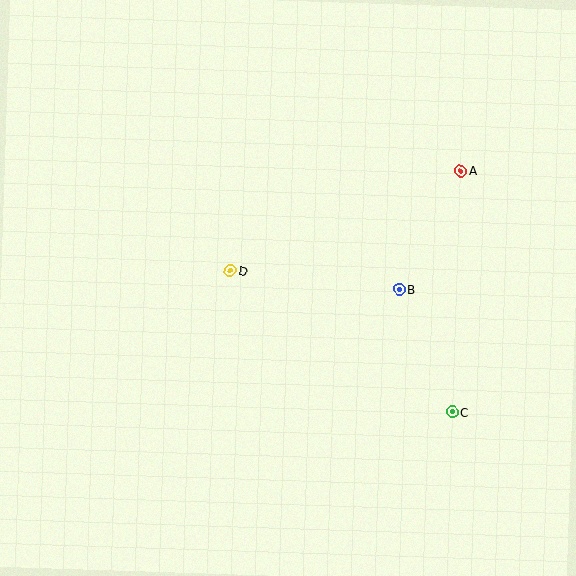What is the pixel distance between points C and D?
The distance between C and D is 263 pixels.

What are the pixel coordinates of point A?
Point A is at (461, 171).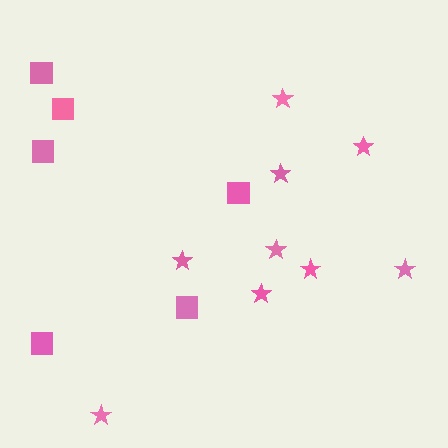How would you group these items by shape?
There are 2 groups: one group of stars (9) and one group of squares (6).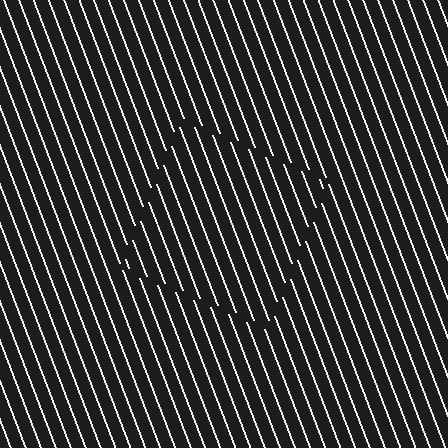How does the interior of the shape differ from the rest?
The interior of the shape contains the same grating, shifted by half a period — the contour is defined by the phase discontinuity where line-ends from the inner and outer gratings abut.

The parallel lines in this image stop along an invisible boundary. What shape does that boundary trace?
An illusory square. The interior of the shape contains the same grating, shifted by half a period — the contour is defined by the phase discontinuity where line-ends from the inner and outer gratings abut.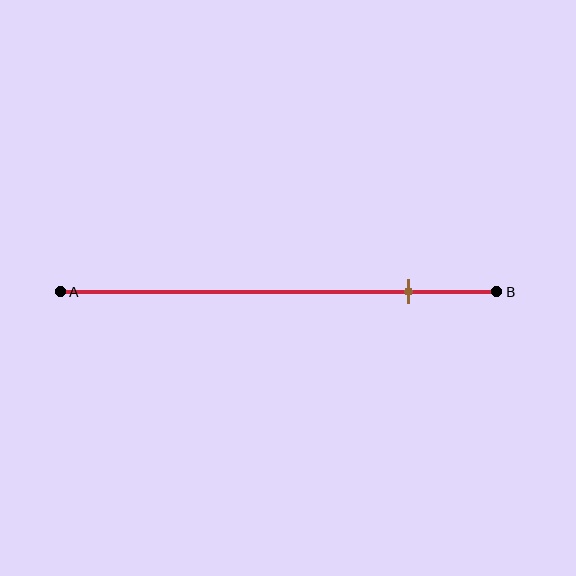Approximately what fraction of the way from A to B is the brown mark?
The brown mark is approximately 80% of the way from A to B.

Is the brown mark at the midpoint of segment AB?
No, the mark is at about 80% from A, not at the 50% midpoint.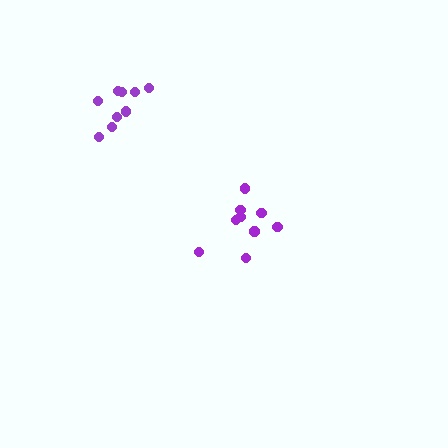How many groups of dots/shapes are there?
There are 2 groups.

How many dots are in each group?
Group 1: 9 dots, Group 2: 9 dots (18 total).